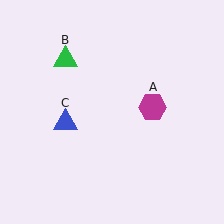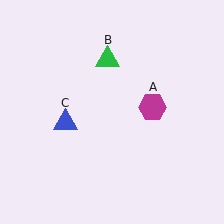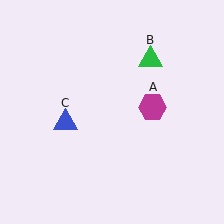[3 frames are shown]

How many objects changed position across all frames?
1 object changed position: green triangle (object B).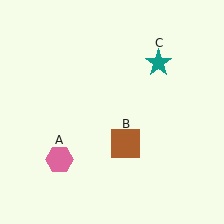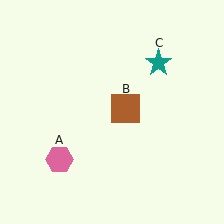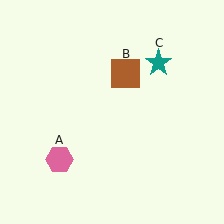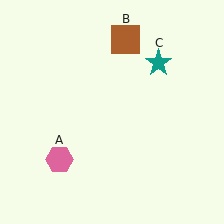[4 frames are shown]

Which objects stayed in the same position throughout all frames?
Pink hexagon (object A) and teal star (object C) remained stationary.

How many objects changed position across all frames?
1 object changed position: brown square (object B).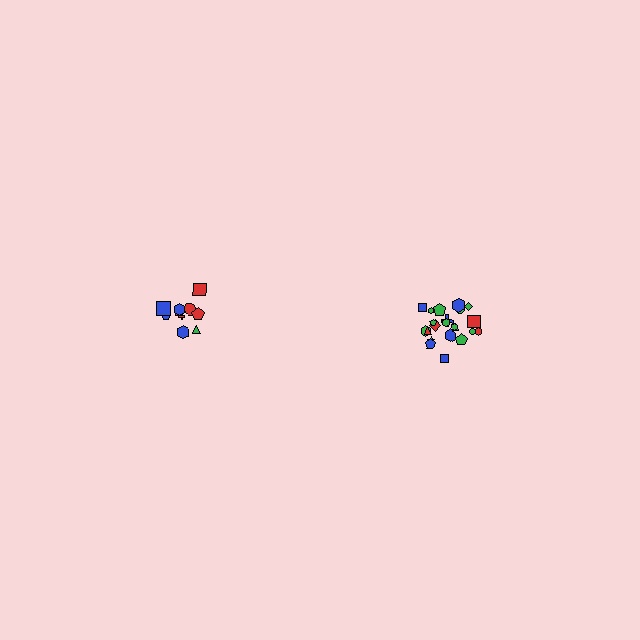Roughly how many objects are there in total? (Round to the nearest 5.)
Roughly 30 objects in total.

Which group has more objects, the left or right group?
The right group.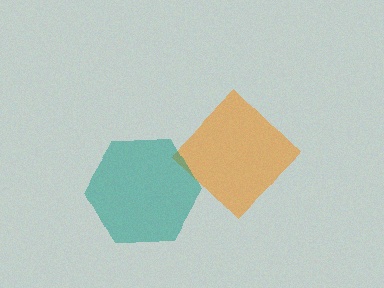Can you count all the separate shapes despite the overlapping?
Yes, there are 2 separate shapes.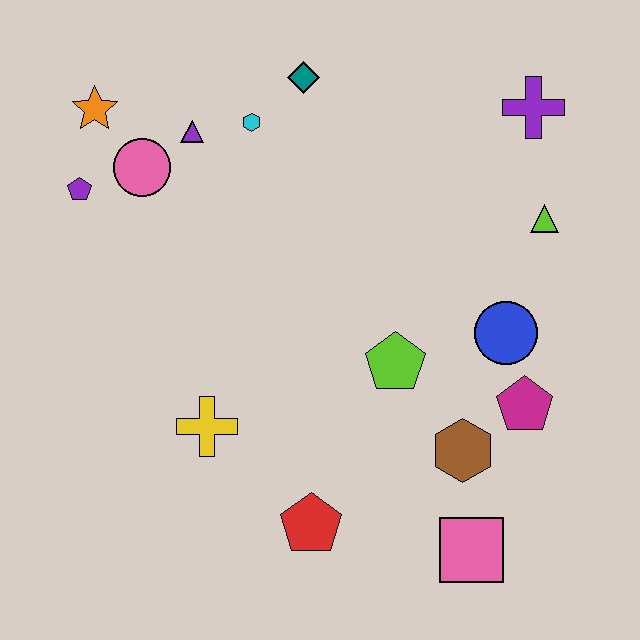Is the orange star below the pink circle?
No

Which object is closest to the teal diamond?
The cyan hexagon is closest to the teal diamond.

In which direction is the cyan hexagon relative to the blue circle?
The cyan hexagon is to the left of the blue circle.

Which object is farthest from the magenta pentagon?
The orange star is farthest from the magenta pentagon.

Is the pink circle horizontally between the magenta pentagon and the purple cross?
No